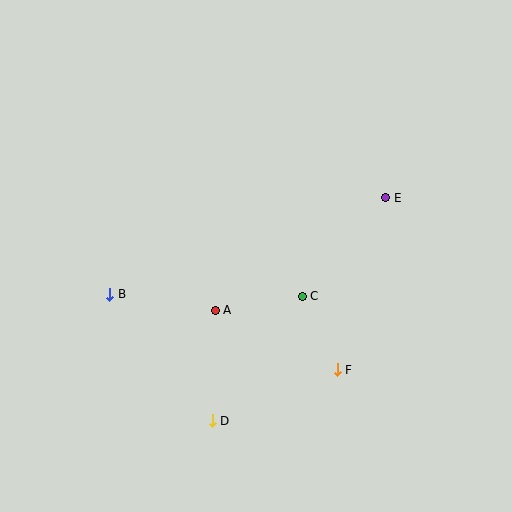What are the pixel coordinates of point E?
Point E is at (386, 198).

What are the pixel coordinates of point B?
Point B is at (110, 294).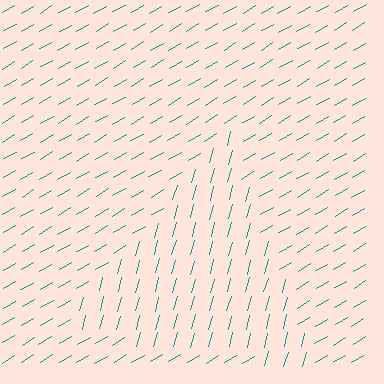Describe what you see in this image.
The image is filled with small teal line segments. A triangle region in the image has lines oriented differently from the surrounding lines, creating a visible texture boundary.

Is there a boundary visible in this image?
Yes, there is a texture boundary formed by a change in line orientation.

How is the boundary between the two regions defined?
The boundary is defined purely by a change in line orientation (approximately 45 degrees difference). All lines are the same color and thickness.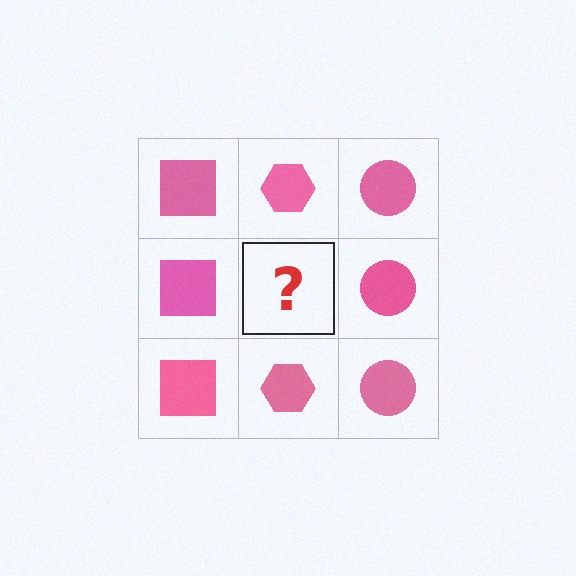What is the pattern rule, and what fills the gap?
The rule is that each column has a consistent shape. The gap should be filled with a pink hexagon.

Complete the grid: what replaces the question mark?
The question mark should be replaced with a pink hexagon.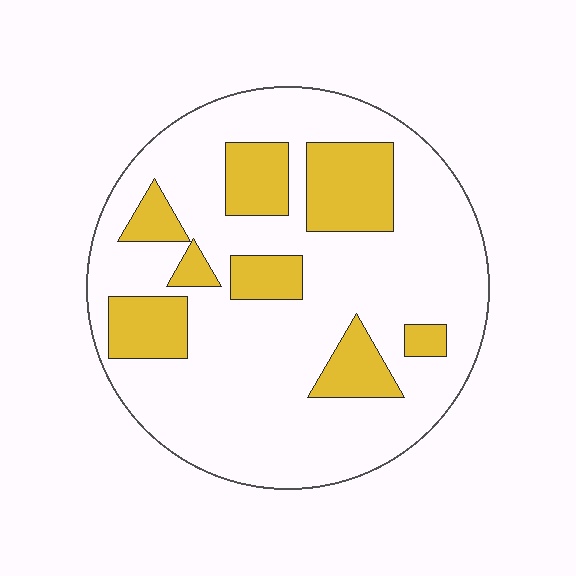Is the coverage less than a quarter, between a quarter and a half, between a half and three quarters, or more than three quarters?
Less than a quarter.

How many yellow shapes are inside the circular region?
8.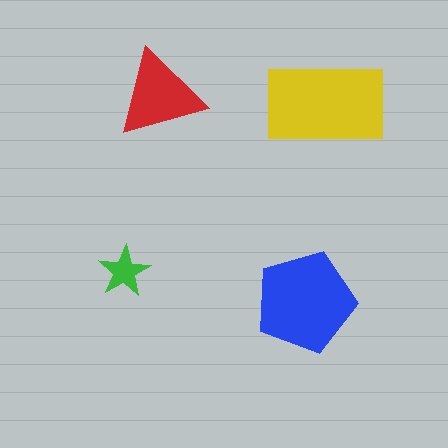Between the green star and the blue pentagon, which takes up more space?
The blue pentagon.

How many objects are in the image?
There are 4 objects in the image.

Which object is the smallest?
The green star.